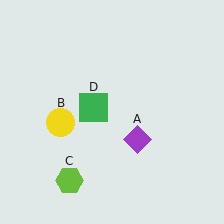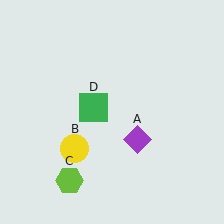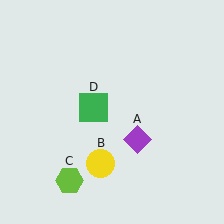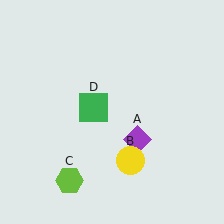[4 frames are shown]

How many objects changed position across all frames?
1 object changed position: yellow circle (object B).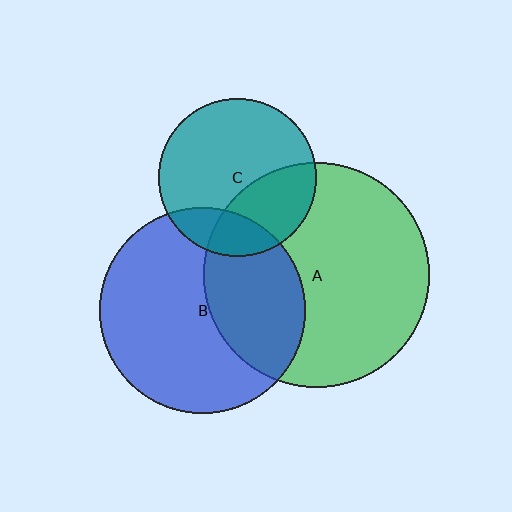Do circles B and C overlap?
Yes.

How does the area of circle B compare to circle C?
Approximately 1.7 times.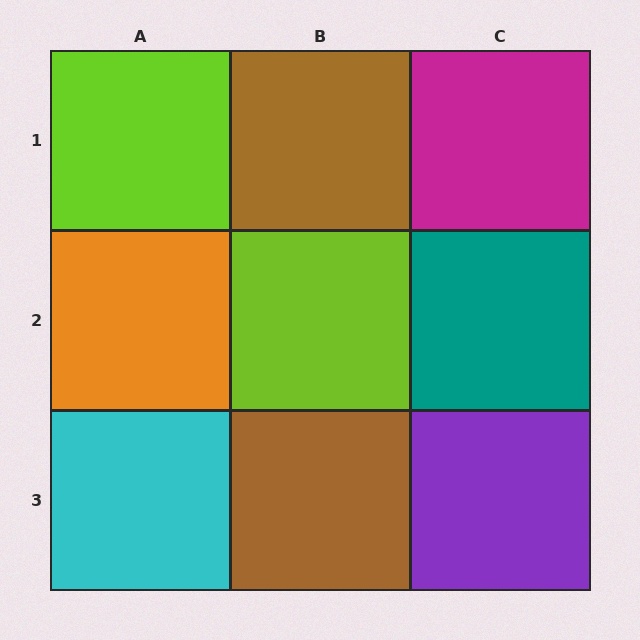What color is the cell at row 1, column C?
Magenta.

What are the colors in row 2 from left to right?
Orange, lime, teal.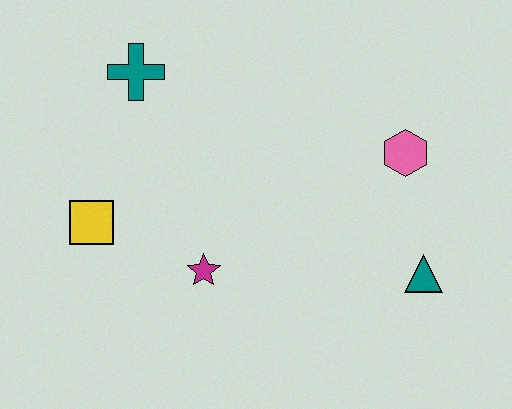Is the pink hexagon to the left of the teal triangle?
Yes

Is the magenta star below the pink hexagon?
Yes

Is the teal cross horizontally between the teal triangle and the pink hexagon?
No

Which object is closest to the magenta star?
The yellow square is closest to the magenta star.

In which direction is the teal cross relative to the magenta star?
The teal cross is above the magenta star.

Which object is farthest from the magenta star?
The pink hexagon is farthest from the magenta star.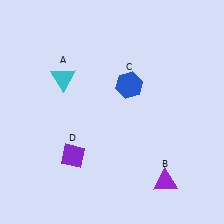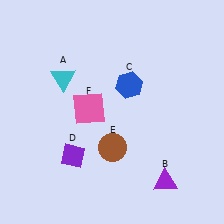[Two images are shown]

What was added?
A brown circle (E), a pink square (F) were added in Image 2.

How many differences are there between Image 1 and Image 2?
There are 2 differences between the two images.